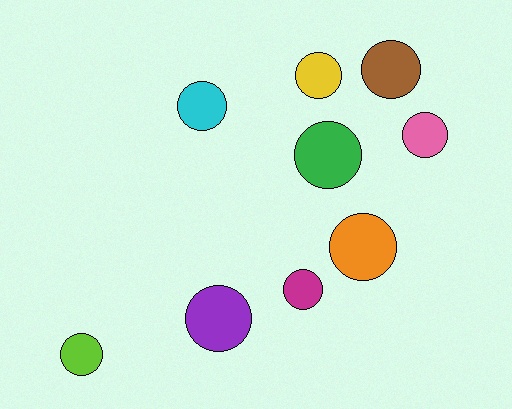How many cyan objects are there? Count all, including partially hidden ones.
There is 1 cyan object.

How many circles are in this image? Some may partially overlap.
There are 9 circles.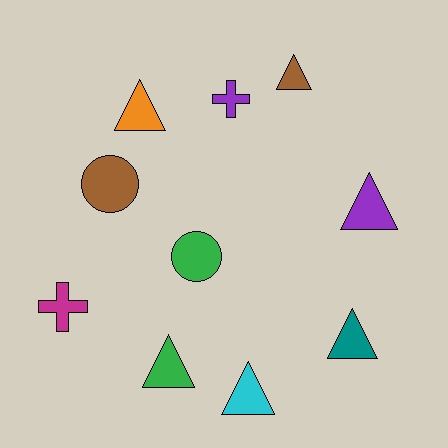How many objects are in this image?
There are 10 objects.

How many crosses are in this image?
There are 2 crosses.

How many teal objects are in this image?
There is 1 teal object.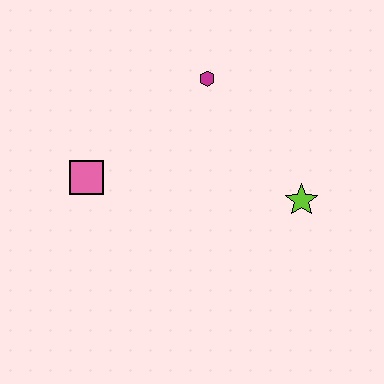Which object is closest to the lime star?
The magenta hexagon is closest to the lime star.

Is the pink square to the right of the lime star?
No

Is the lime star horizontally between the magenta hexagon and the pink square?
No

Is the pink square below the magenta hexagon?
Yes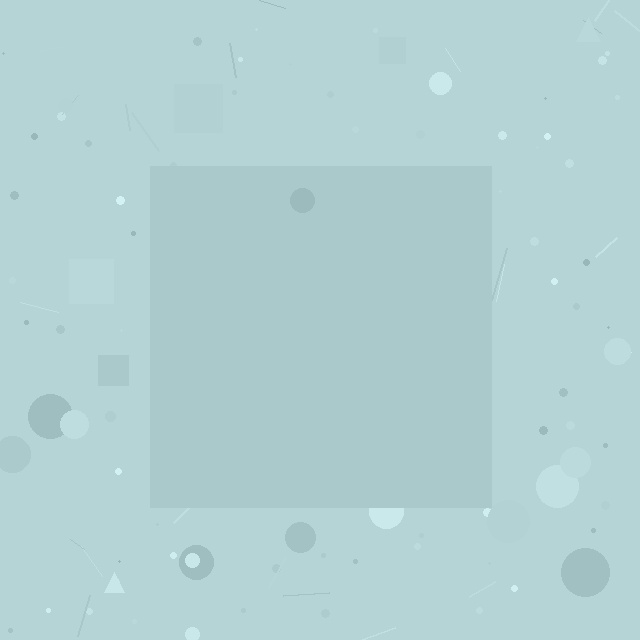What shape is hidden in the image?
A square is hidden in the image.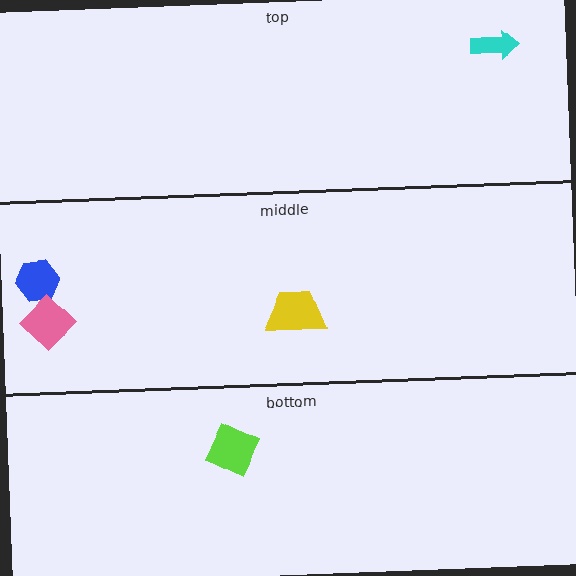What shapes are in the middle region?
The blue hexagon, the yellow trapezoid, the pink diamond.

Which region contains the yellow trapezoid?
The middle region.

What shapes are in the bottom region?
The lime square.